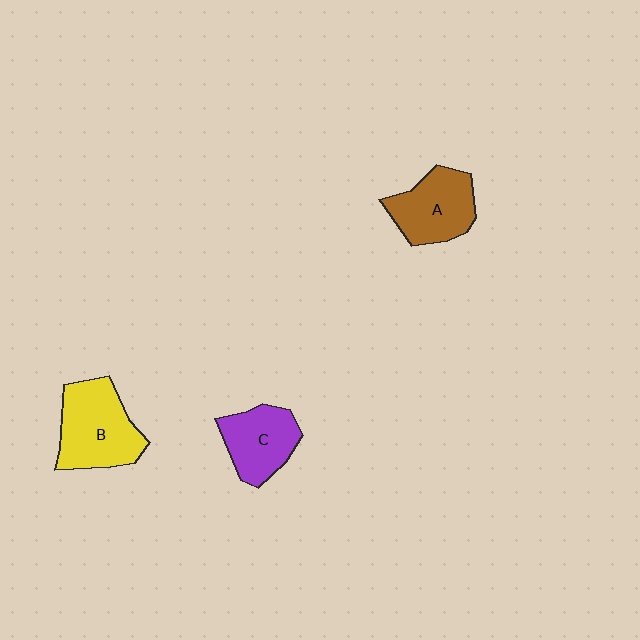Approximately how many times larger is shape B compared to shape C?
Approximately 1.3 times.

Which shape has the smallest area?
Shape C (purple).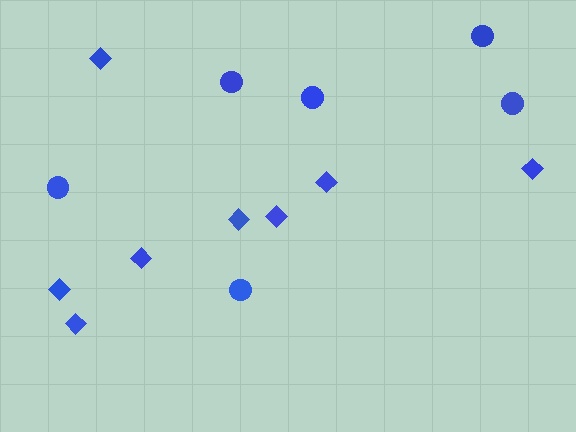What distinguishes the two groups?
There are 2 groups: one group of circles (6) and one group of diamonds (8).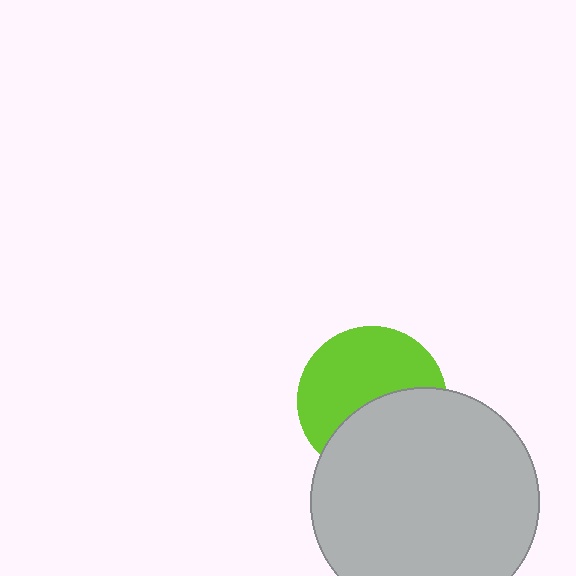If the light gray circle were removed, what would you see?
You would see the complete lime circle.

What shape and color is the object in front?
The object in front is a light gray circle.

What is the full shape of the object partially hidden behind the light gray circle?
The partially hidden object is a lime circle.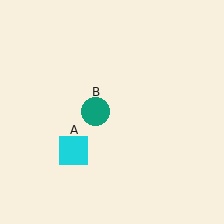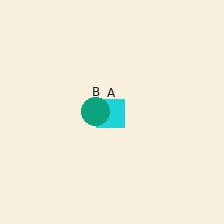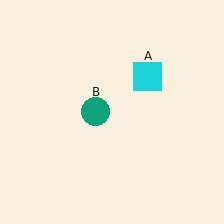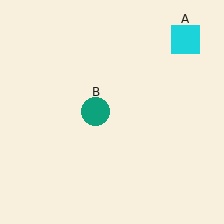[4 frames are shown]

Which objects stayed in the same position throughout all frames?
Teal circle (object B) remained stationary.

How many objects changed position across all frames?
1 object changed position: cyan square (object A).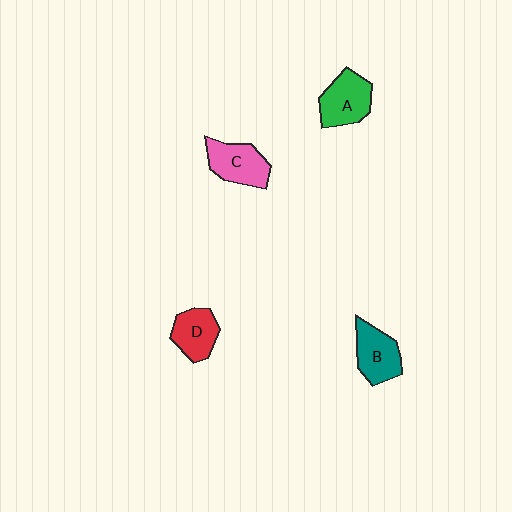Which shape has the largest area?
Shape A (green).